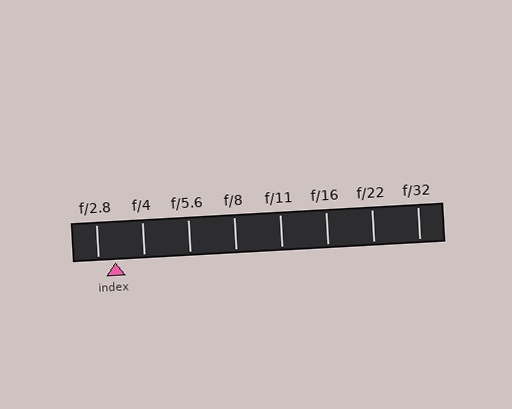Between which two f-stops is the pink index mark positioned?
The index mark is between f/2.8 and f/4.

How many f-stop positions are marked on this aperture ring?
There are 8 f-stop positions marked.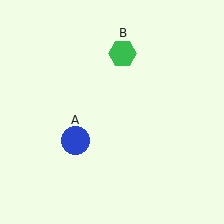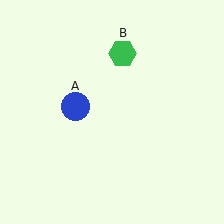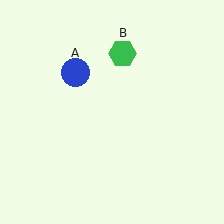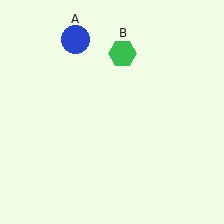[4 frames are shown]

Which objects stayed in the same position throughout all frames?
Green hexagon (object B) remained stationary.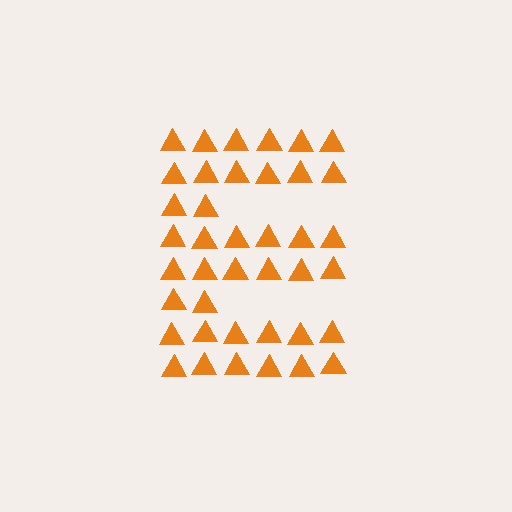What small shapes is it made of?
It is made of small triangles.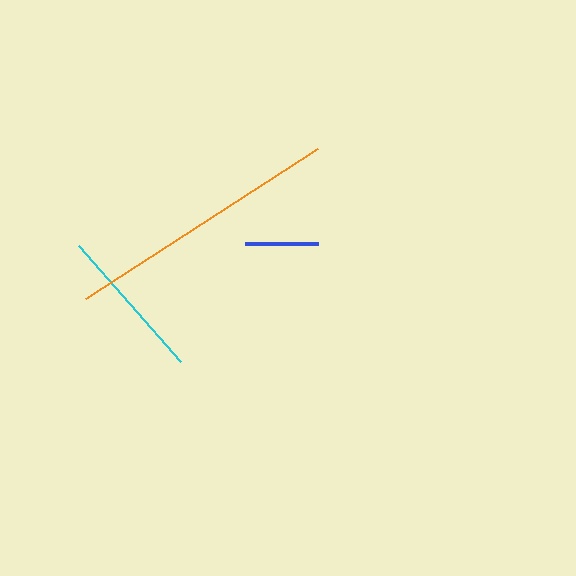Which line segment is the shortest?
The blue line is the shortest at approximately 73 pixels.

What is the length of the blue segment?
The blue segment is approximately 73 pixels long.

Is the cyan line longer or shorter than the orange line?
The orange line is longer than the cyan line.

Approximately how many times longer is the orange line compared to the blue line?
The orange line is approximately 3.8 times the length of the blue line.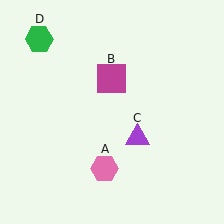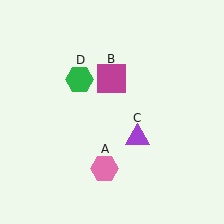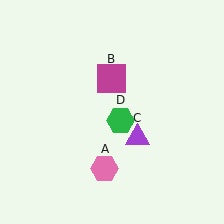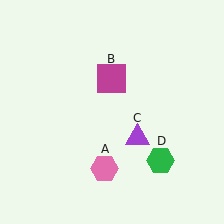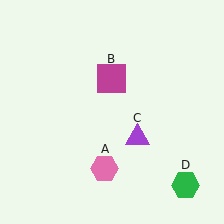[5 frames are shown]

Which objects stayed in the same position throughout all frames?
Pink hexagon (object A) and magenta square (object B) and purple triangle (object C) remained stationary.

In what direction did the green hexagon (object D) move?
The green hexagon (object D) moved down and to the right.